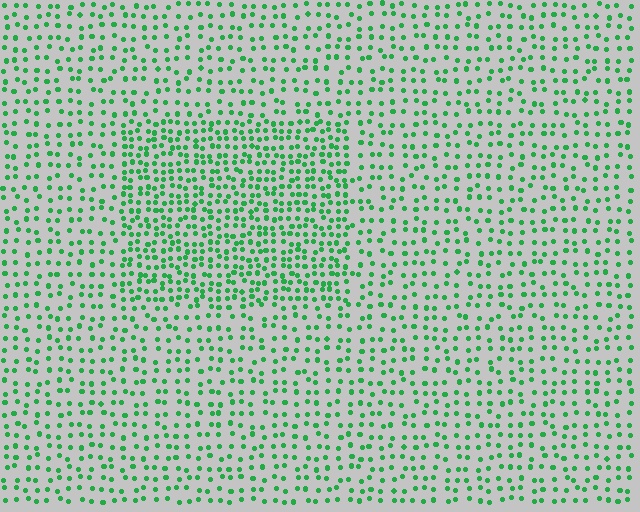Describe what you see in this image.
The image contains small green elements arranged at two different densities. A rectangle-shaped region is visible where the elements are more densely packed than the surrounding area.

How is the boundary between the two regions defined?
The boundary is defined by a change in element density (approximately 1.8x ratio). All elements are the same color, size, and shape.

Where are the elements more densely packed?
The elements are more densely packed inside the rectangle boundary.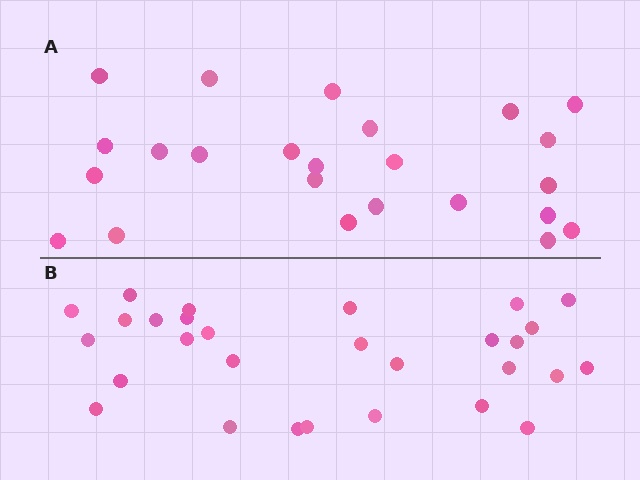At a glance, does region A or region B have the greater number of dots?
Region B (the bottom region) has more dots.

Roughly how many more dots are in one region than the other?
Region B has about 5 more dots than region A.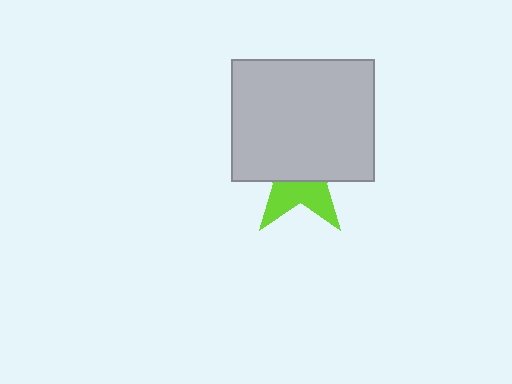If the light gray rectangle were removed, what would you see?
You would see the complete lime star.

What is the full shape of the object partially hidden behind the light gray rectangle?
The partially hidden object is a lime star.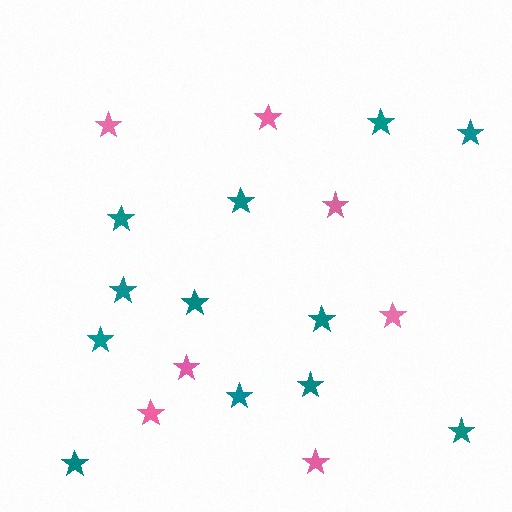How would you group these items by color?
There are 2 groups: one group of teal stars (12) and one group of pink stars (7).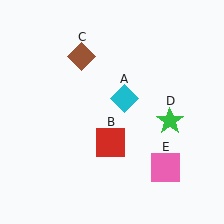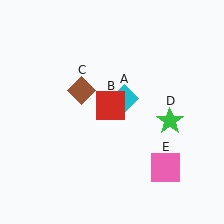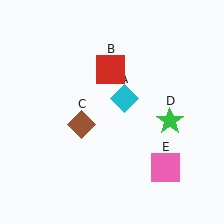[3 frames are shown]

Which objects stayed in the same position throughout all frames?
Cyan diamond (object A) and green star (object D) and pink square (object E) remained stationary.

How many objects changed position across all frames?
2 objects changed position: red square (object B), brown diamond (object C).